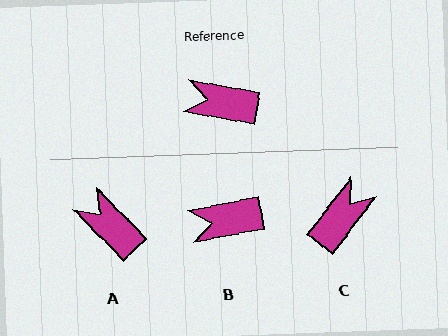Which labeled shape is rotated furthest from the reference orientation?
C, about 117 degrees away.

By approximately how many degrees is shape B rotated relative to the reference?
Approximately 21 degrees counter-clockwise.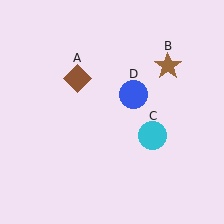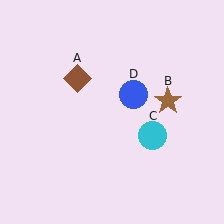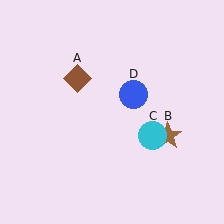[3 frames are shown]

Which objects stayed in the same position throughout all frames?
Brown diamond (object A) and cyan circle (object C) and blue circle (object D) remained stationary.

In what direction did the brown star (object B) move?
The brown star (object B) moved down.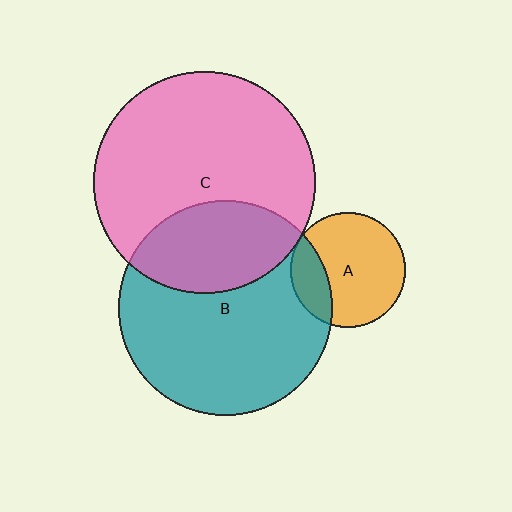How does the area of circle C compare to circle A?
Approximately 3.7 times.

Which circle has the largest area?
Circle C (pink).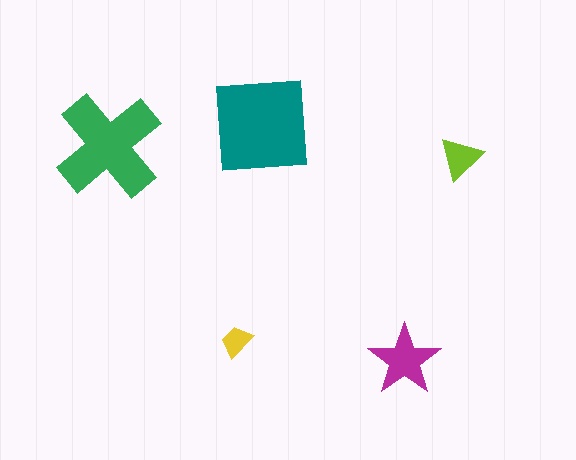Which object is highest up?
The teal square is topmost.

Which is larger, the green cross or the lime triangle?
The green cross.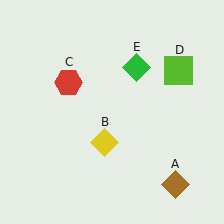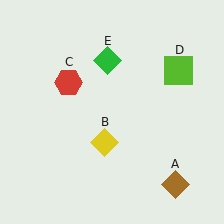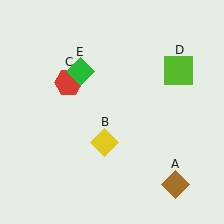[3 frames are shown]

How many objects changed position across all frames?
1 object changed position: green diamond (object E).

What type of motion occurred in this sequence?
The green diamond (object E) rotated counterclockwise around the center of the scene.